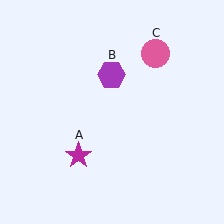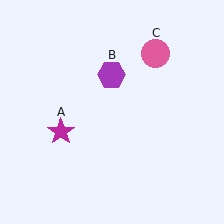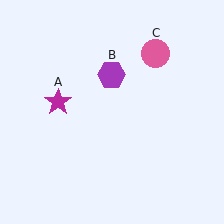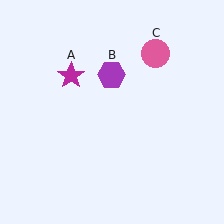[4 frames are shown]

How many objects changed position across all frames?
1 object changed position: magenta star (object A).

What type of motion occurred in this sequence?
The magenta star (object A) rotated clockwise around the center of the scene.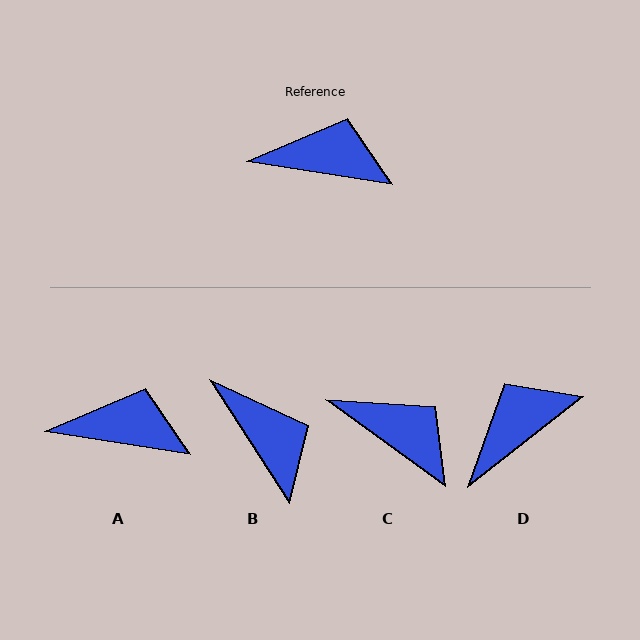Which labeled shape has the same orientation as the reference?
A.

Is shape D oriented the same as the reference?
No, it is off by about 47 degrees.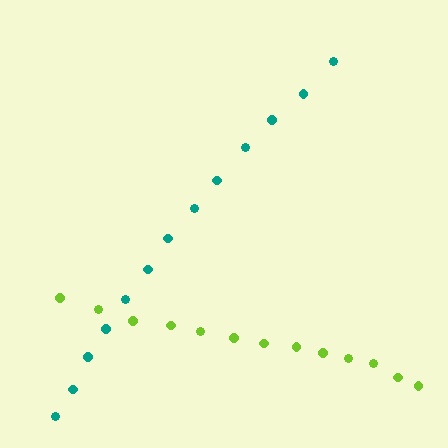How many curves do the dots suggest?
There are 2 distinct paths.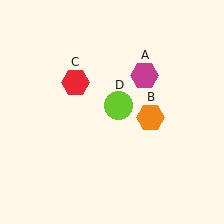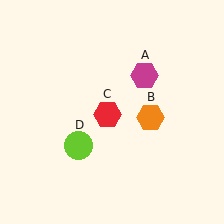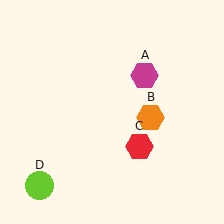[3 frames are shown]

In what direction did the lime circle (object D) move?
The lime circle (object D) moved down and to the left.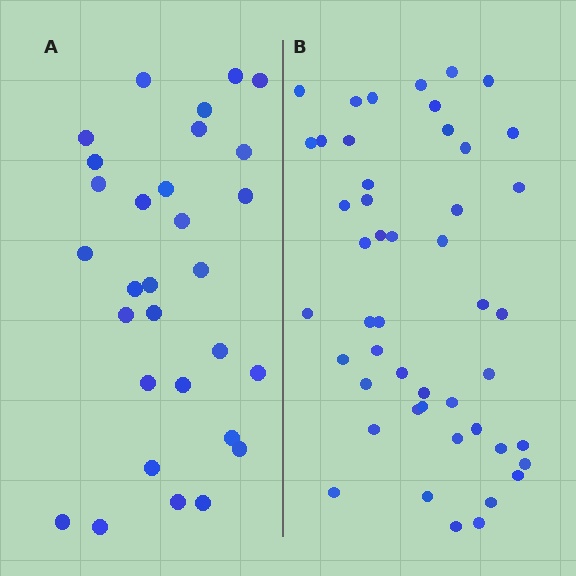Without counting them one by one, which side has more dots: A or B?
Region B (the right region) has more dots.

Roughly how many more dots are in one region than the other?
Region B has approximately 20 more dots than region A.